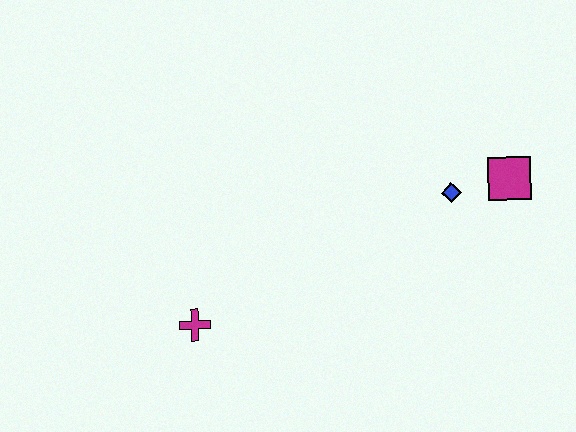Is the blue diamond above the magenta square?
No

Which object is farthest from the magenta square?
The magenta cross is farthest from the magenta square.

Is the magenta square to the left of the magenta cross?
No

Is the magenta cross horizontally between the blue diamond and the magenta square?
No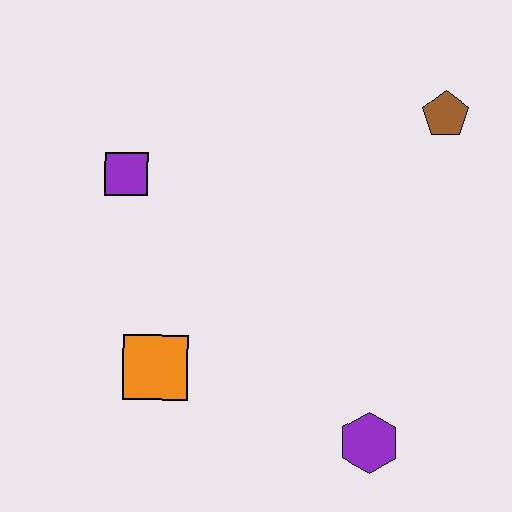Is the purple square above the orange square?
Yes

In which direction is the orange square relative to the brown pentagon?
The orange square is to the left of the brown pentagon.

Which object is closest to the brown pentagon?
The purple square is closest to the brown pentagon.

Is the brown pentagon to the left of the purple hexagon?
No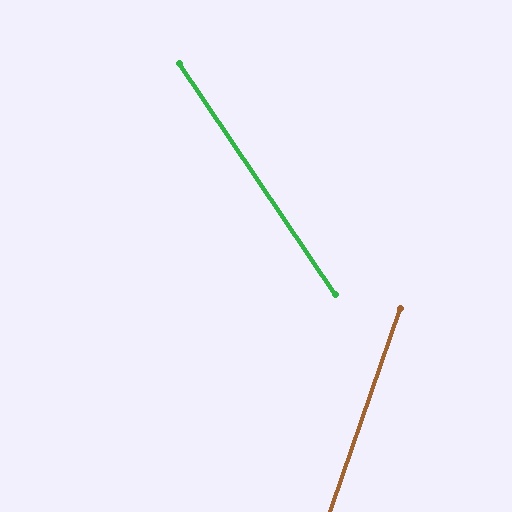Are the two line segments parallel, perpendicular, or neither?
Neither parallel nor perpendicular — they differ by about 53°.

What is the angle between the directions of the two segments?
Approximately 53 degrees.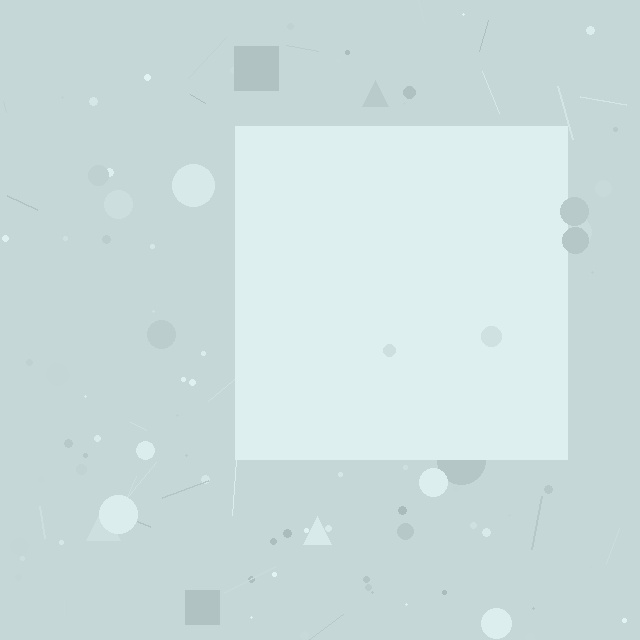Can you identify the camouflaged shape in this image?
The camouflaged shape is a square.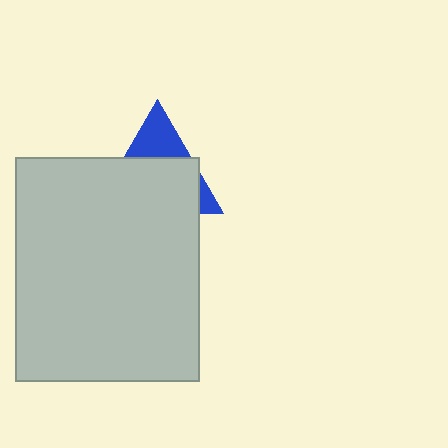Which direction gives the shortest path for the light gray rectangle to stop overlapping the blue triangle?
Moving down gives the shortest separation.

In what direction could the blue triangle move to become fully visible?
The blue triangle could move up. That would shift it out from behind the light gray rectangle entirely.